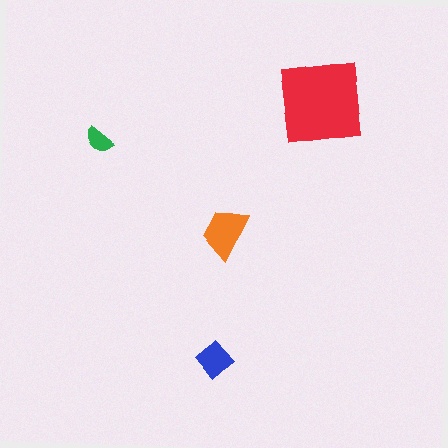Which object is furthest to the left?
The green semicircle is leftmost.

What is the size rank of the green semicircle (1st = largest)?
4th.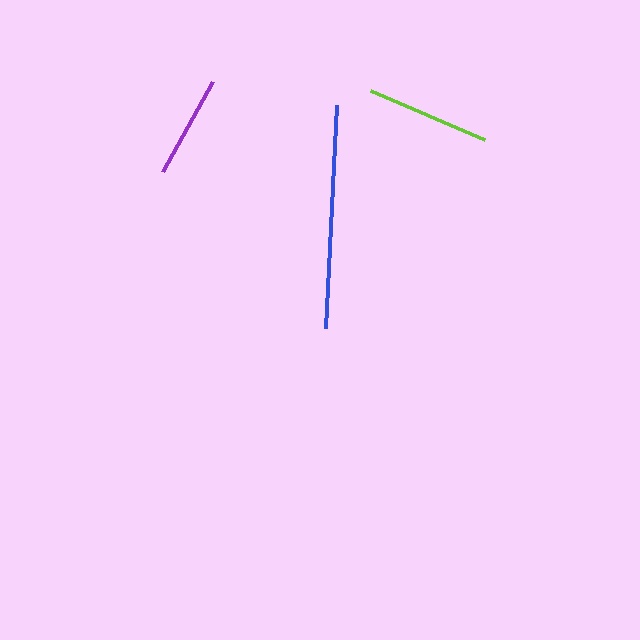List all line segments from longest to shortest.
From longest to shortest: blue, lime, purple.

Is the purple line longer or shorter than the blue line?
The blue line is longer than the purple line.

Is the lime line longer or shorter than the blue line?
The blue line is longer than the lime line.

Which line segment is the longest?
The blue line is the longest at approximately 224 pixels.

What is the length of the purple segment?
The purple segment is approximately 103 pixels long.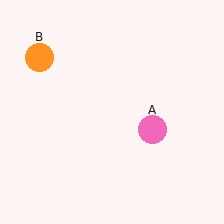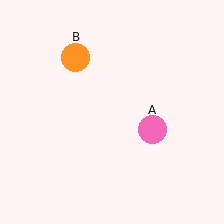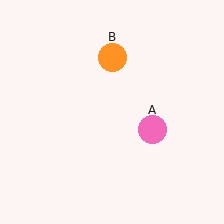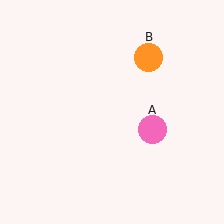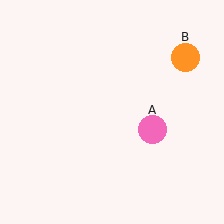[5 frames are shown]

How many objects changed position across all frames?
1 object changed position: orange circle (object B).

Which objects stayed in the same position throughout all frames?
Pink circle (object A) remained stationary.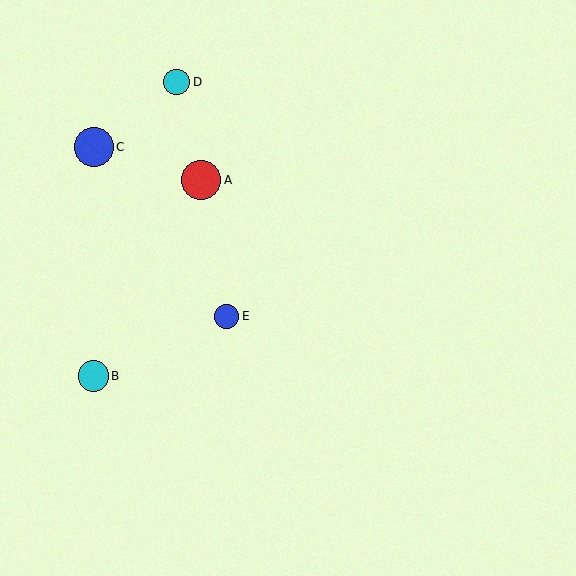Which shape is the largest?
The blue circle (labeled C) is the largest.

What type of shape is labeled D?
Shape D is a cyan circle.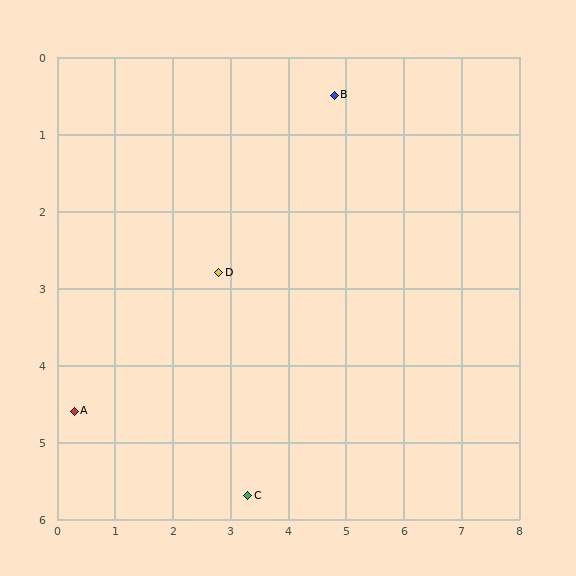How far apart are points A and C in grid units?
Points A and C are about 3.2 grid units apart.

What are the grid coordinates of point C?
Point C is at approximately (3.3, 5.7).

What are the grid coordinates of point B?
Point B is at approximately (4.8, 0.5).